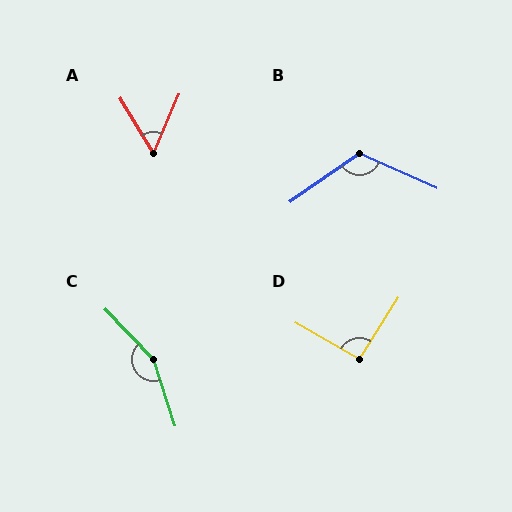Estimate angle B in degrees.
Approximately 121 degrees.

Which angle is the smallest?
A, at approximately 54 degrees.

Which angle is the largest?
C, at approximately 154 degrees.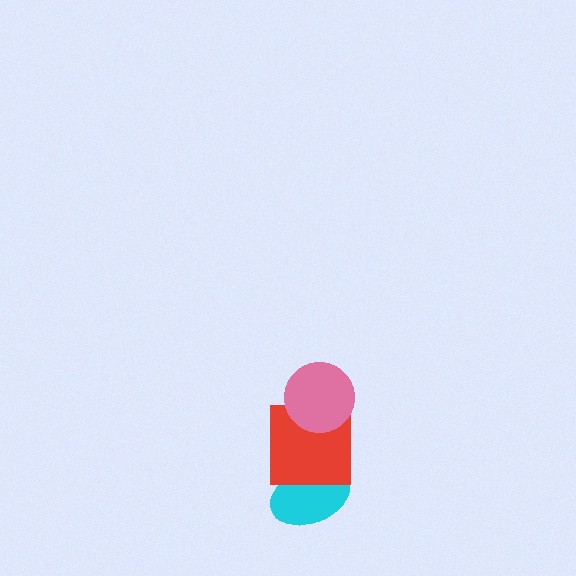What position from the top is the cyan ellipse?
The cyan ellipse is 3rd from the top.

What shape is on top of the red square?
The pink circle is on top of the red square.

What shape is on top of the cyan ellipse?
The red square is on top of the cyan ellipse.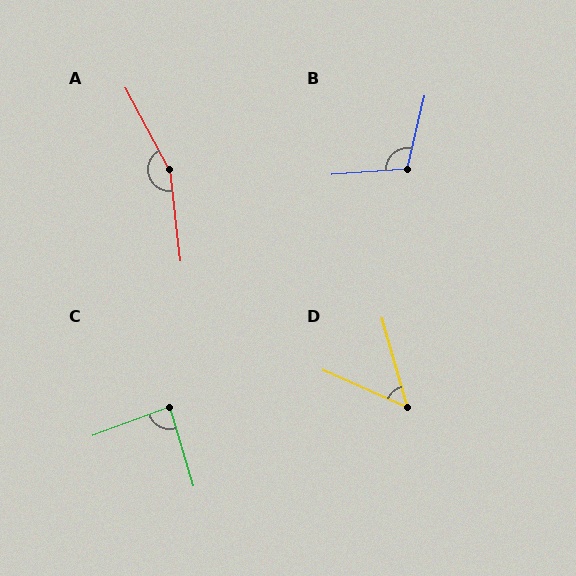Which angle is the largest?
A, at approximately 159 degrees.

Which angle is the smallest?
D, at approximately 50 degrees.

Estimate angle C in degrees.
Approximately 86 degrees.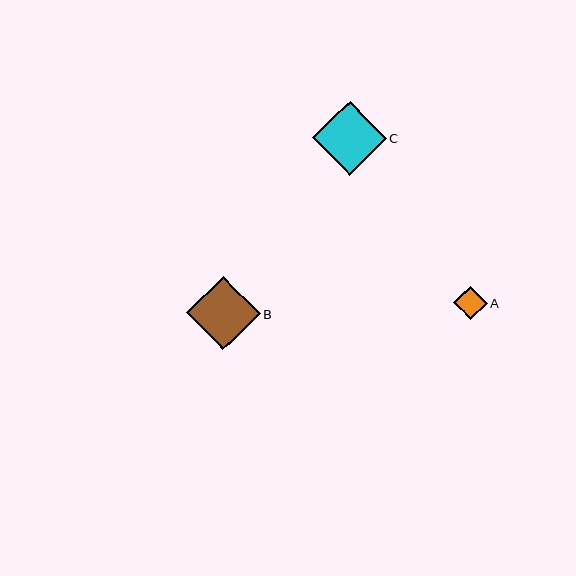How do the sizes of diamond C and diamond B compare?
Diamond C and diamond B are approximately the same size.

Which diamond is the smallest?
Diamond A is the smallest with a size of approximately 34 pixels.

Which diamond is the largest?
Diamond C is the largest with a size of approximately 74 pixels.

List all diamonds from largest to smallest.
From largest to smallest: C, B, A.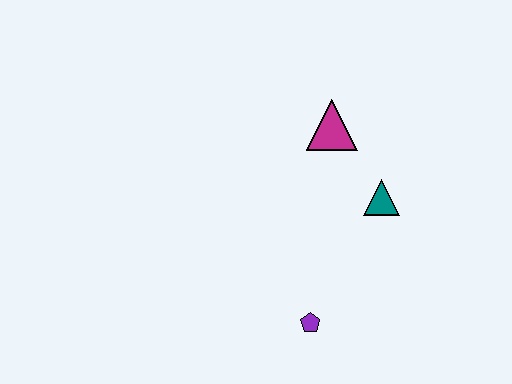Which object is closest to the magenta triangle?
The teal triangle is closest to the magenta triangle.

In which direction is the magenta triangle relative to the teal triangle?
The magenta triangle is above the teal triangle.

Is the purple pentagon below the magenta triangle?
Yes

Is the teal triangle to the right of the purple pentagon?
Yes